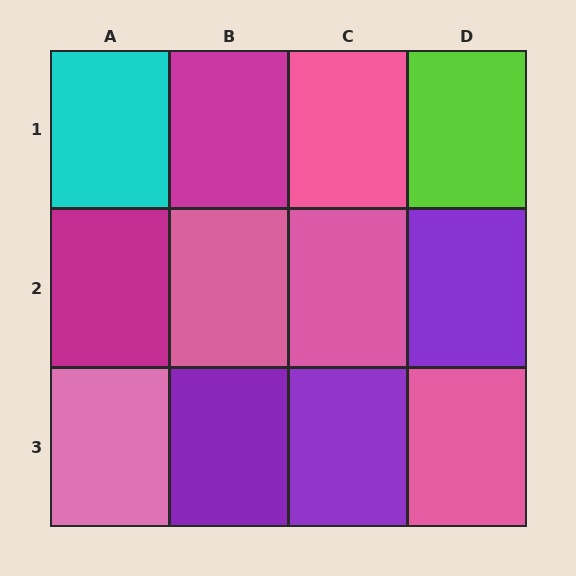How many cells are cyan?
1 cell is cyan.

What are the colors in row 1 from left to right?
Cyan, magenta, pink, lime.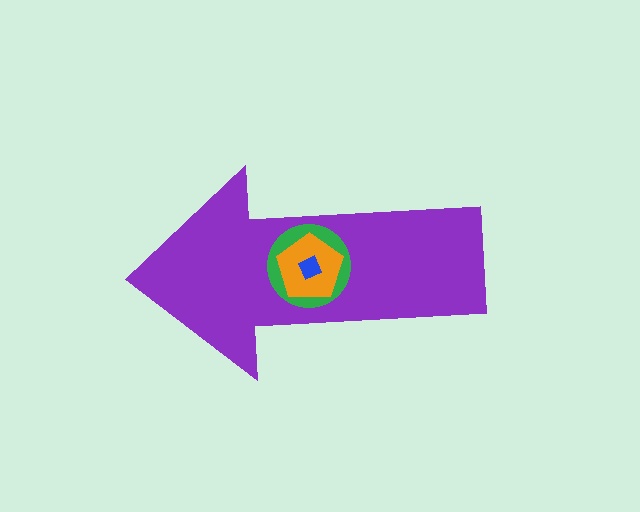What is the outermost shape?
The purple arrow.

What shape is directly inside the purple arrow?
The green circle.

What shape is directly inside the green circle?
The orange pentagon.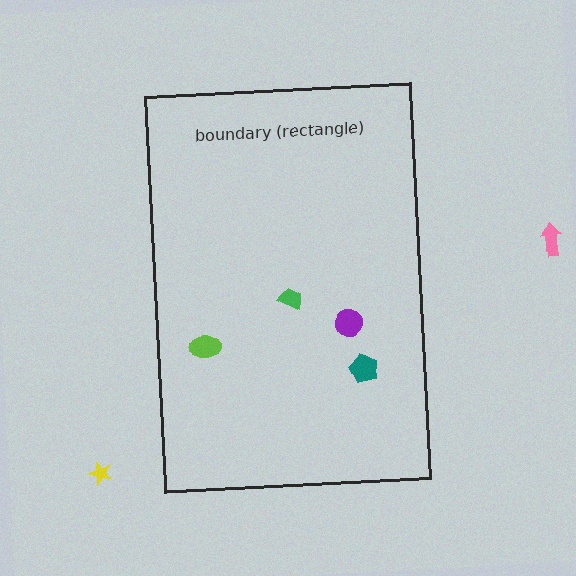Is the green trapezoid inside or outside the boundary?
Inside.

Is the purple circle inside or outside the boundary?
Inside.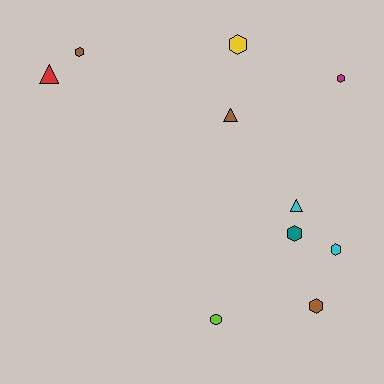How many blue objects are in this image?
There are no blue objects.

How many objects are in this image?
There are 10 objects.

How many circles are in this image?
There is 1 circle.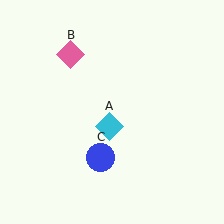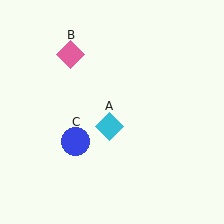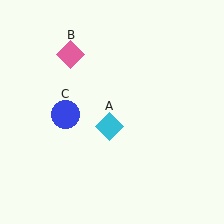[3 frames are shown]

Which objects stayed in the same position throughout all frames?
Cyan diamond (object A) and pink diamond (object B) remained stationary.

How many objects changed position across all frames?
1 object changed position: blue circle (object C).